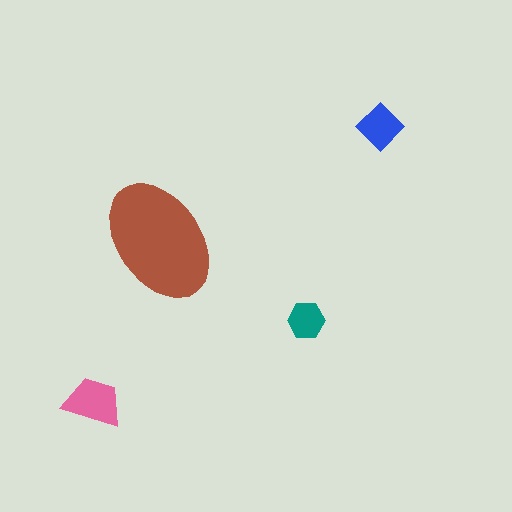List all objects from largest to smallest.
The brown ellipse, the pink trapezoid, the blue diamond, the teal hexagon.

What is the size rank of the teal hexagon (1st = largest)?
4th.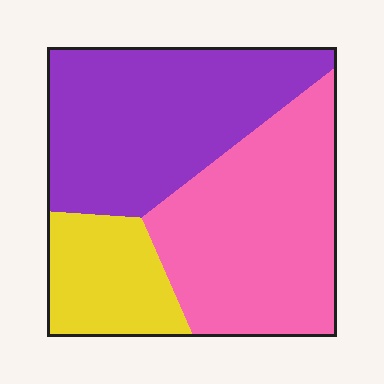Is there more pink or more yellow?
Pink.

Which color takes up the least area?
Yellow, at roughly 15%.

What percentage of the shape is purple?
Purple covers around 40% of the shape.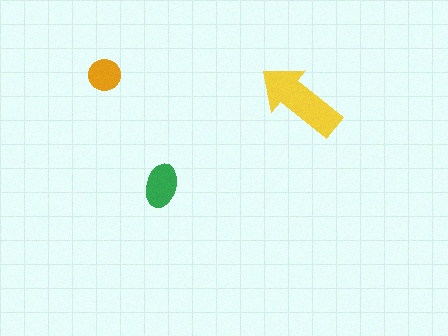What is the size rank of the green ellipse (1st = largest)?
2nd.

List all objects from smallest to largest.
The orange circle, the green ellipse, the yellow arrow.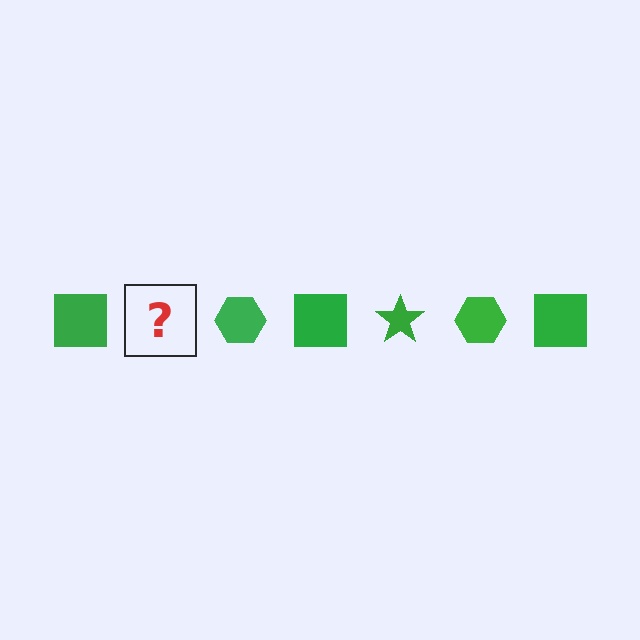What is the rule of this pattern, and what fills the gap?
The rule is that the pattern cycles through square, star, hexagon shapes in green. The gap should be filled with a green star.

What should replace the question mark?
The question mark should be replaced with a green star.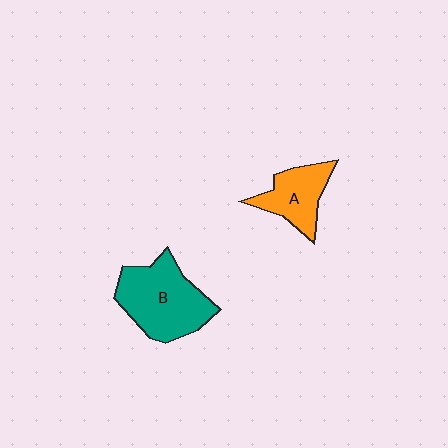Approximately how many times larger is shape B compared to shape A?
Approximately 1.7 times.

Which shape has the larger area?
Shape B (teal).